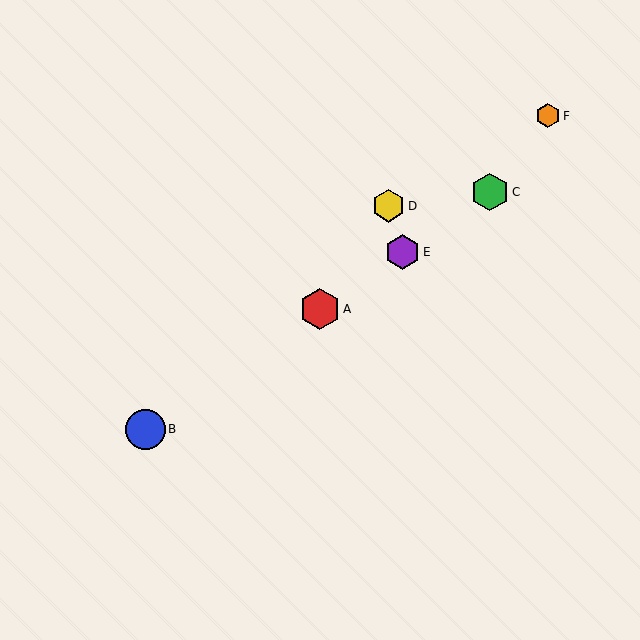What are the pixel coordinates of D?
Object D is at (389, 206).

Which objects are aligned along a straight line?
Objects A, B, C, E are aligned along a straight line.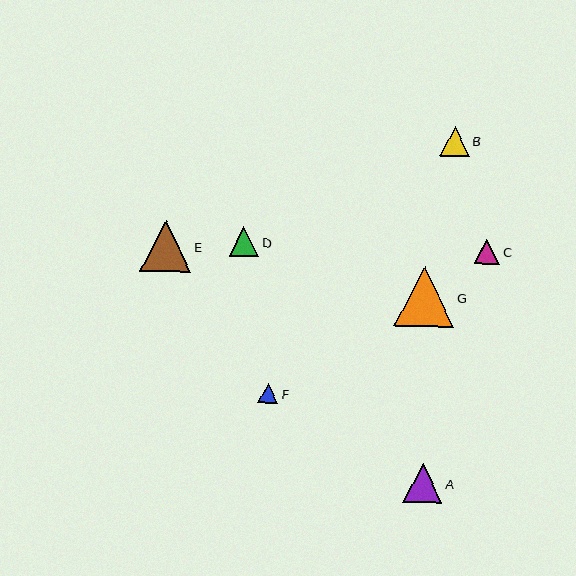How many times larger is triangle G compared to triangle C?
Triangle G is approximately 2.4 times the size of triangle C.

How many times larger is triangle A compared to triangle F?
Triangle A is approximately 2.0 times the size of triangle F.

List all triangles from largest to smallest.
From largest to smallest: G, E, A, B, D, C, F.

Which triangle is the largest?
Triangle G is the largest with a size of approximately 60 pixels.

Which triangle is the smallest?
Triangle F is the smallest with a size of approximately 20 pixels.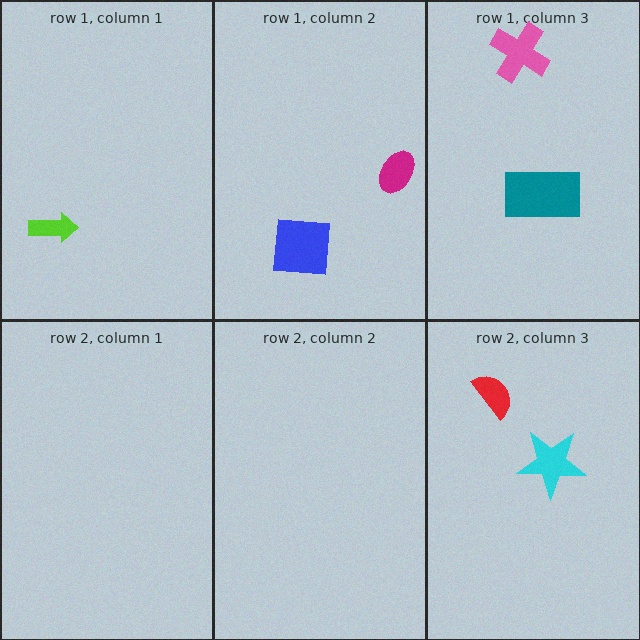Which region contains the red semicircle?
The row 2, column 3 region.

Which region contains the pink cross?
The row 1, column 3 region.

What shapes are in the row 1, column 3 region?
The pink cross, the teal rectangle.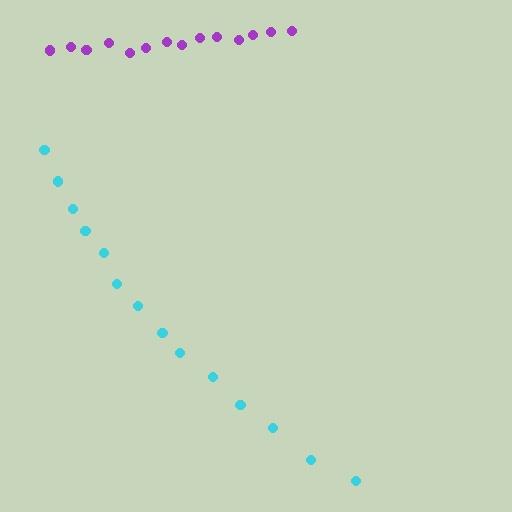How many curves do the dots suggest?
There are 2 distinct paths.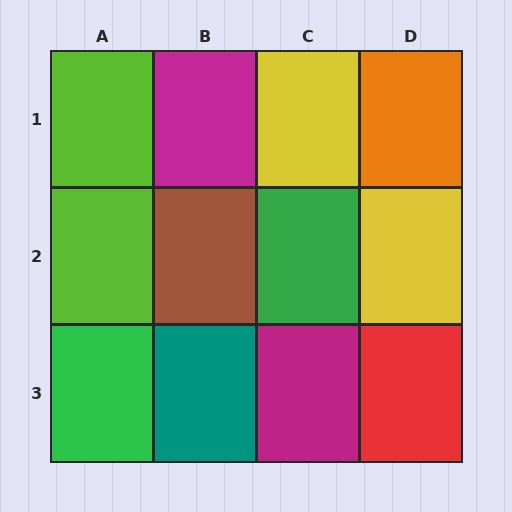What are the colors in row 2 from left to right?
Lime, brown, green, yellow.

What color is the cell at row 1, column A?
Lime.